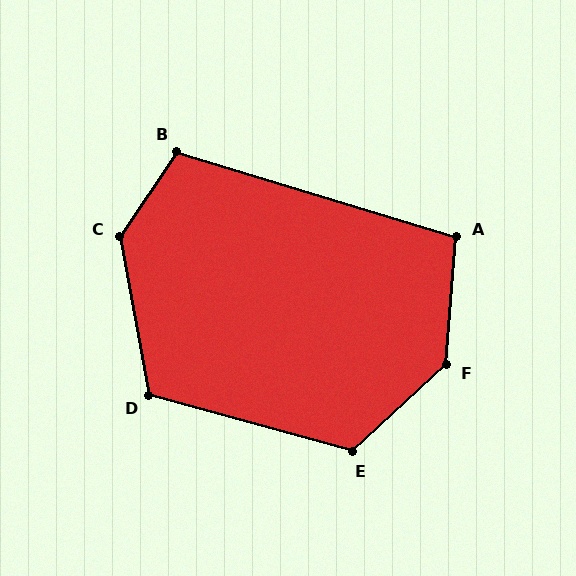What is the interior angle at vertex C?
Approximately 136 degrees (obtuse).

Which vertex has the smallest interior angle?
A, at approximately 102 degrees.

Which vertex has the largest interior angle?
F, at approximately 137 degrees.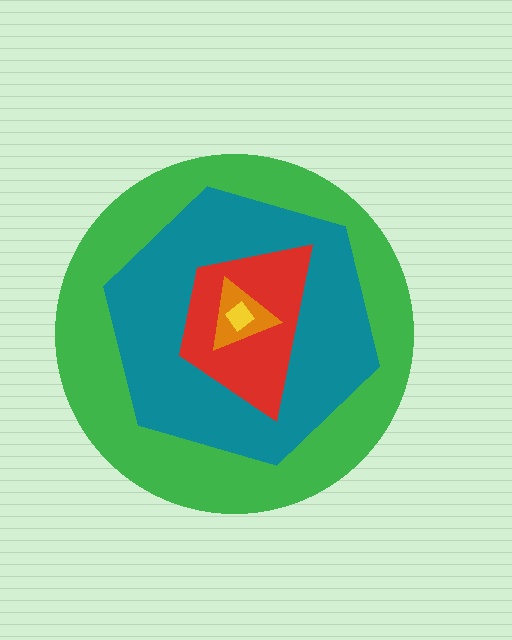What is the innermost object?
The yellow diamond.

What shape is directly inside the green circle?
The teal hexagon.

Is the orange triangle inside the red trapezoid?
Yes.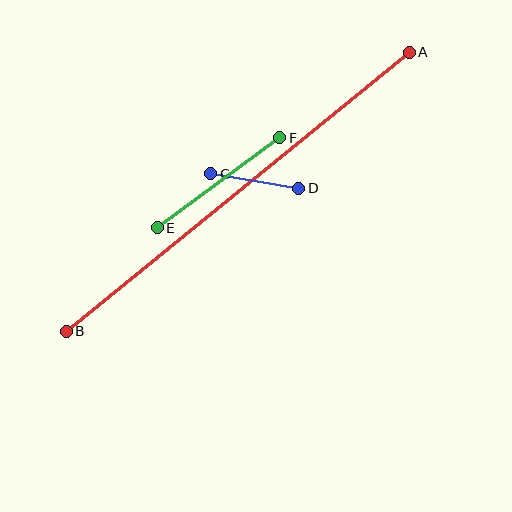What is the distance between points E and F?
The distance is approximately 152 pixels.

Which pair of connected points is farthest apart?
Points A and B are farthest apart.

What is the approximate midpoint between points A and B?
The midpoint is at approximately (238, 192) pixels.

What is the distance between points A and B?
The distance is approximately 442 pixels.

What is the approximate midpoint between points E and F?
The midpoint is at approximately (218, 183) pixels.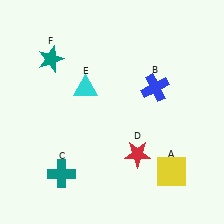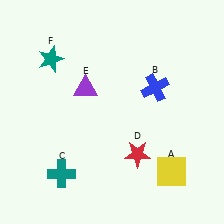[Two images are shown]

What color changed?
The triangle (E) changed from cyan in Image 1 to purple in Image 2.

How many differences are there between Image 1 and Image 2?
There is 1 difference between the two images.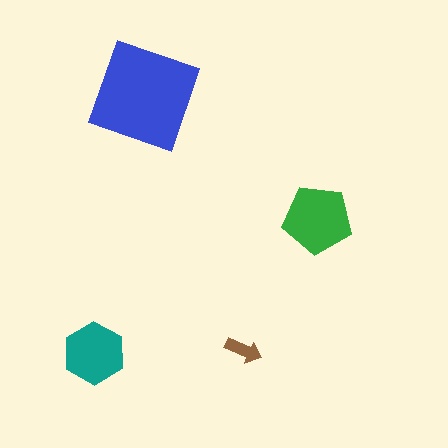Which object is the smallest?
The brown arrow.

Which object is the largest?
The blue square.